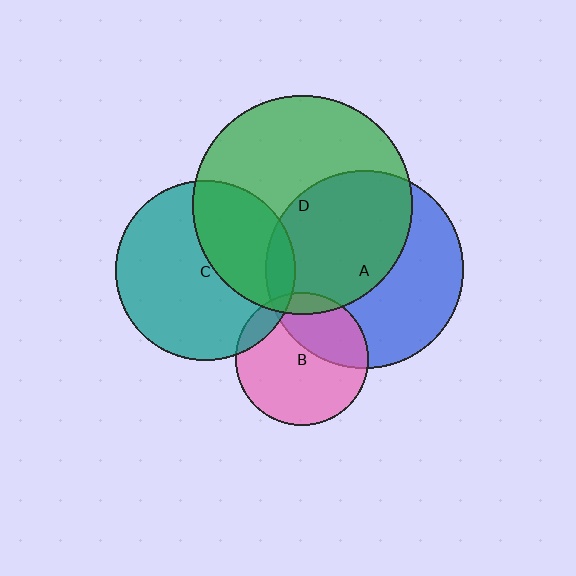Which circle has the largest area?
Circle D (green).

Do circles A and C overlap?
Yes.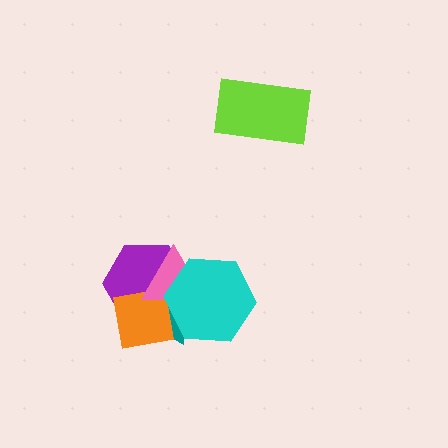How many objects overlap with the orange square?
4 objects overlap with the orange square.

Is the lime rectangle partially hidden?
No, no other shape covers it.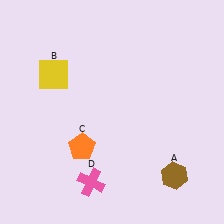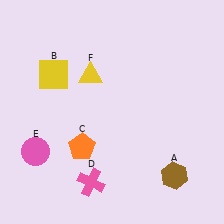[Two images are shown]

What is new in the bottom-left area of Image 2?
A pink circle (E) was added in the bottom-left area of Image 2.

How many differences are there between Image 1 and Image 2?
There are 2 differences between the two images.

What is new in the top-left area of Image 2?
A yellow triangle (F) was added in the top-left area of Image 2.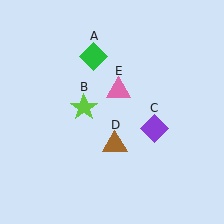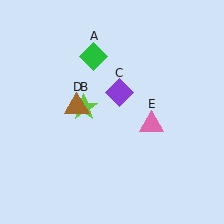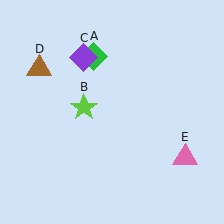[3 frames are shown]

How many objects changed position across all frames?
3 objects changed position: purple diamond (object C), brown triangle (object D), pink triangle (object E).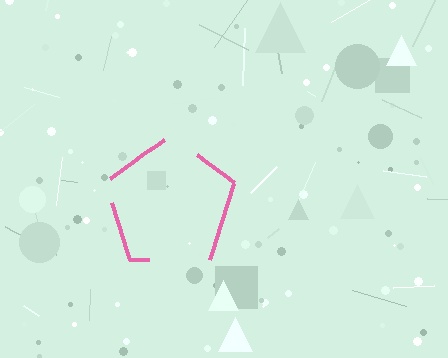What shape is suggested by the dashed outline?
The dashed outline suggests a pentagon.